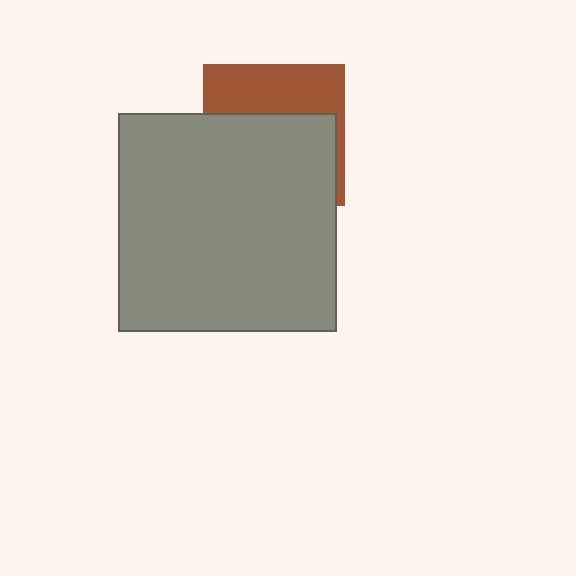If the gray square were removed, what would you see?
You would see the complete brown square.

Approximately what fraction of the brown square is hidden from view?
Roughly 61% of the brown square is hidden behind the gray square.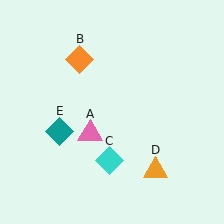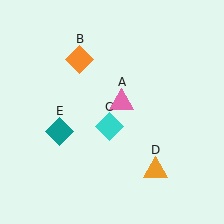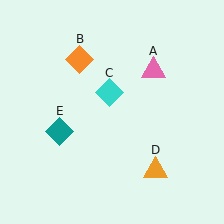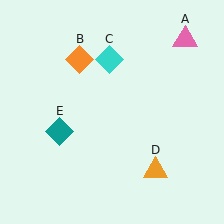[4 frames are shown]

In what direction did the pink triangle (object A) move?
The pink triangle (object A) moved up and to the right.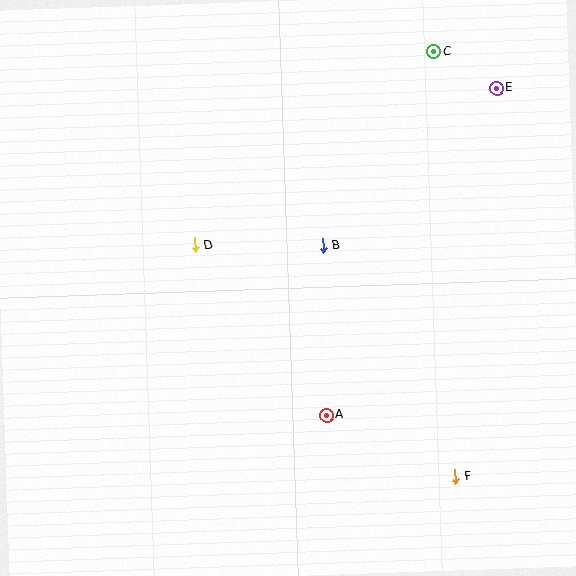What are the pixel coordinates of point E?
Point E is at (496, 88).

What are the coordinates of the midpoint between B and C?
The midpoint between B and C is at (378, 149).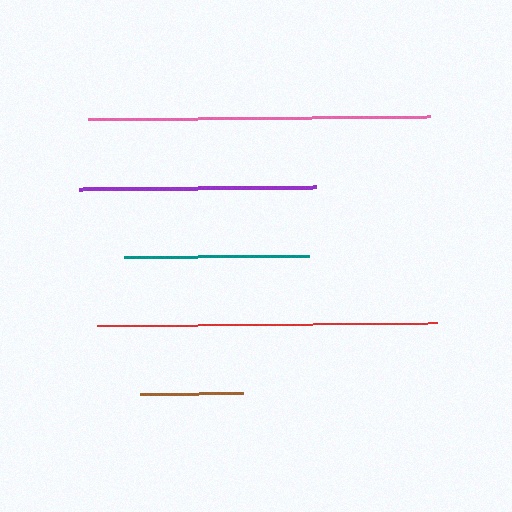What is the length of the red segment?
The red segment is approximately 341 pixels long.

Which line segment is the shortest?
The brown line is the shortest at approximately 103 pixels.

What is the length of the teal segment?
The teal segment is approximately 185 pixels long.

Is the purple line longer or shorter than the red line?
The red line is longer than the purple line.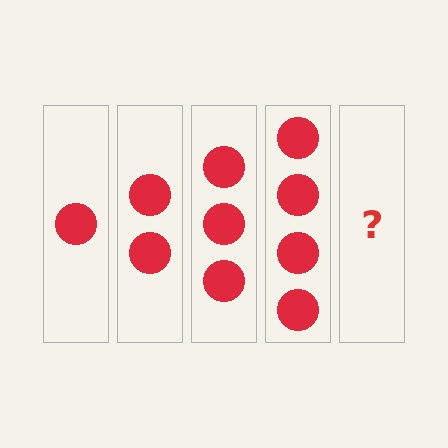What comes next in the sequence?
The next element should be 5 circles.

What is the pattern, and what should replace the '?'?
The pattern is that each step adds one more circle. The '?' should be 5 circles.